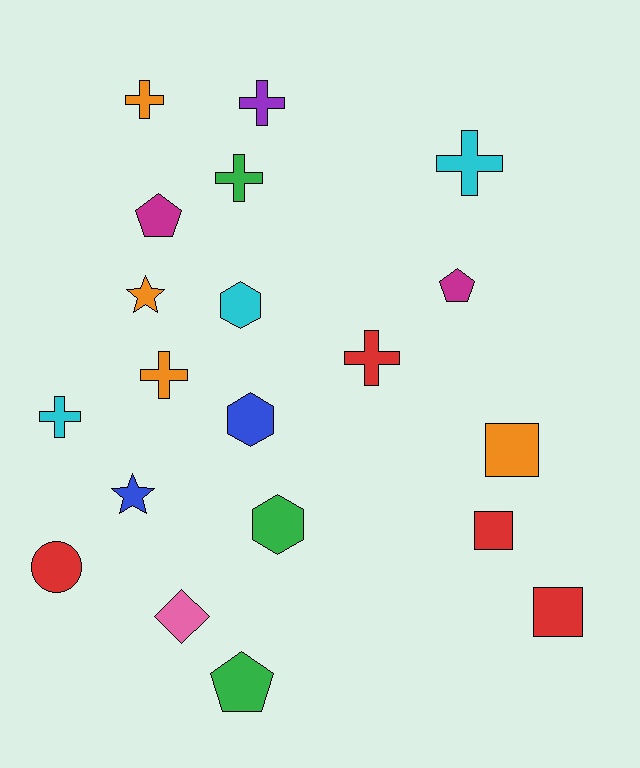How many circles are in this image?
There is 1 circle.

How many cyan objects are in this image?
There are 3 cyan objects.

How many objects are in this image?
There are 20 objects.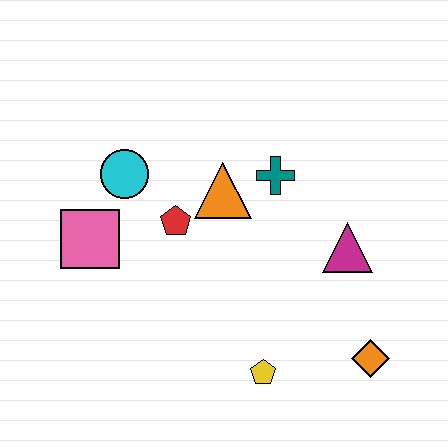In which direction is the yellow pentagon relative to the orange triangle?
The yellow pentagon is below the orange triangle.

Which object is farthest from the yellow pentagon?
The cyan circle is farthest from the yellow pentagon.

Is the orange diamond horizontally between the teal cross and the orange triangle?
No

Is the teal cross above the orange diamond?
Yes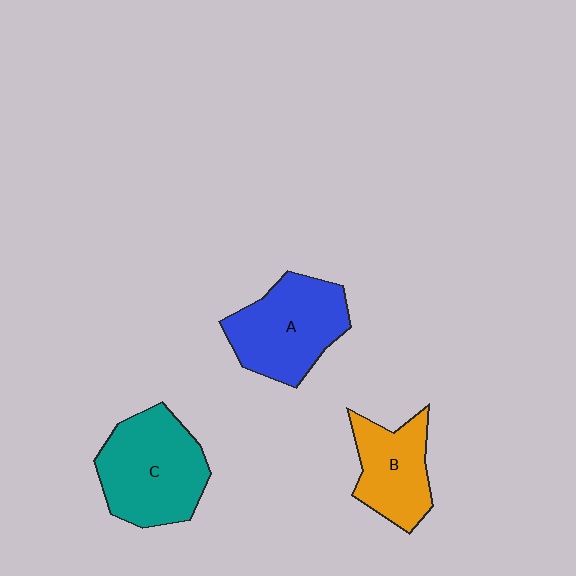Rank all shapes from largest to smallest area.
From largest to smallest: C (teal), A (blue), B (orange).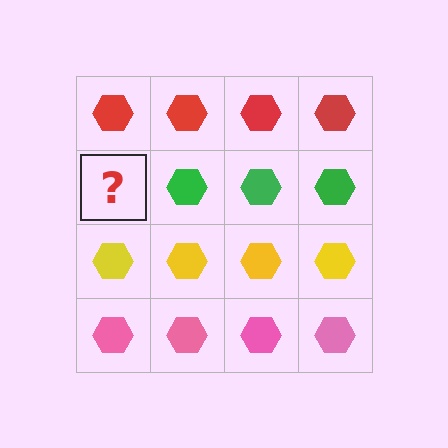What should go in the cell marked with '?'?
The missing cell should contain a green hexagon.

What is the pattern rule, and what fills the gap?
The rule is that each row has a consistent color. The gap should be filled with a green hexagon.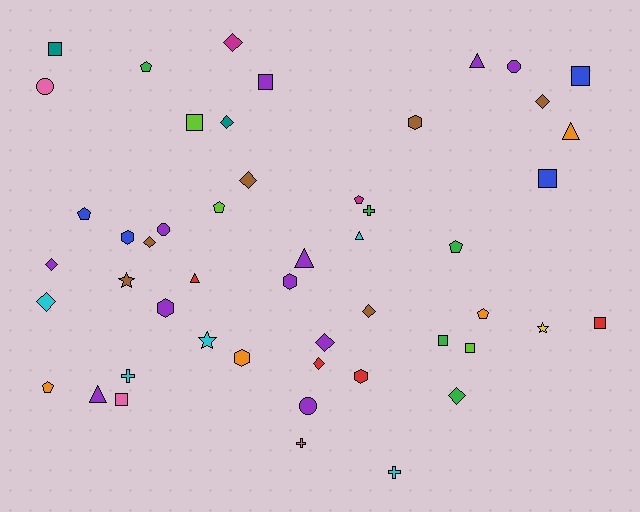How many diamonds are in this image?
There are 11 diamonds.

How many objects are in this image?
There are 50 objects.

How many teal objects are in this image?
There are 2 teal objects.